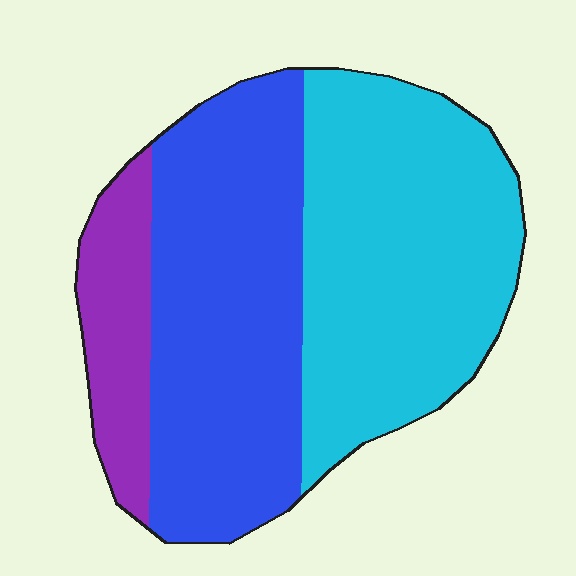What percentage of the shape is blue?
Blue takes up between a third and a half of the shape.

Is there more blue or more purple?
Blue.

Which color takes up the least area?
Purple, at roughly 15%.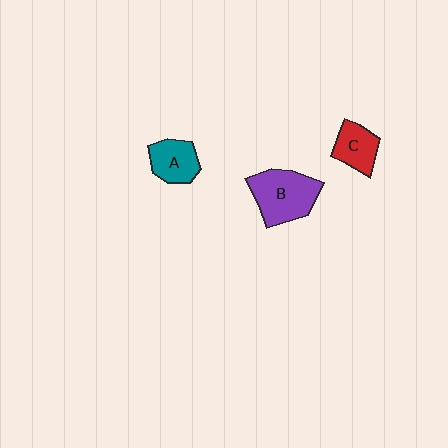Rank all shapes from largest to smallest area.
From largest to smallest: B (purple), A (teal), C (red).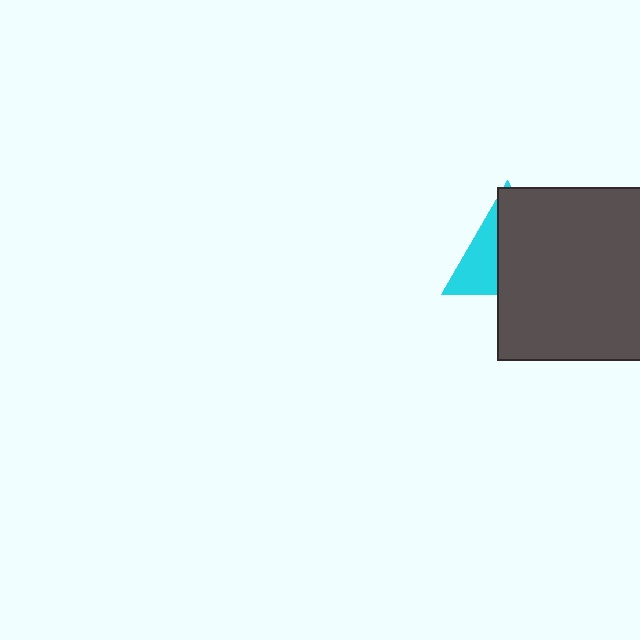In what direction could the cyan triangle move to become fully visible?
The cyan triangle could move left. That would shift it out from behind the dark gray square entirely.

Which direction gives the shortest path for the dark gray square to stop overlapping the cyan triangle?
Moving right gives the shortest separation.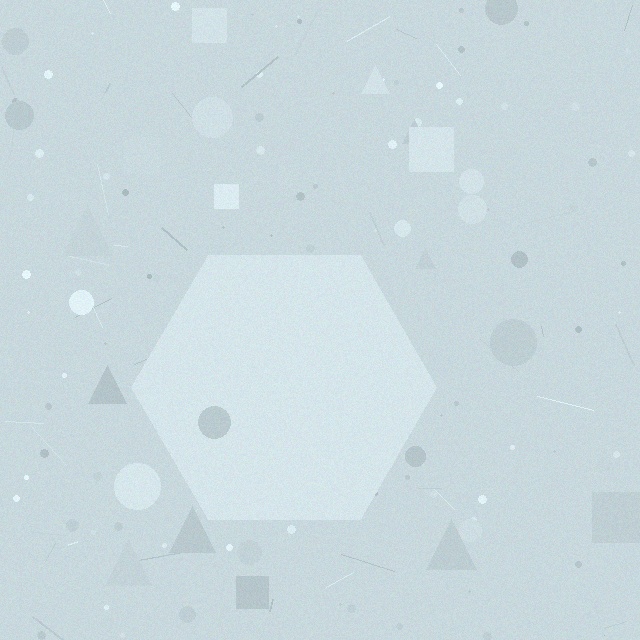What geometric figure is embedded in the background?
A hexagon is embedded in the background.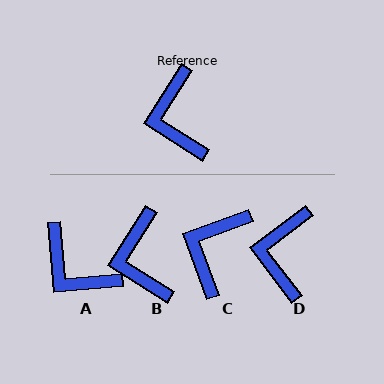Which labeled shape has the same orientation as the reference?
B.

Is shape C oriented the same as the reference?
No, it is off by about 37 degrees.